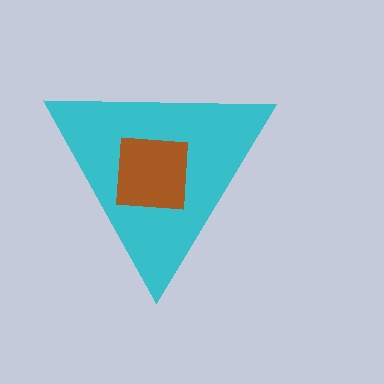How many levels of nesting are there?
2.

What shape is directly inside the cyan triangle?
The brown square.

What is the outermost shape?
The cyan triangle.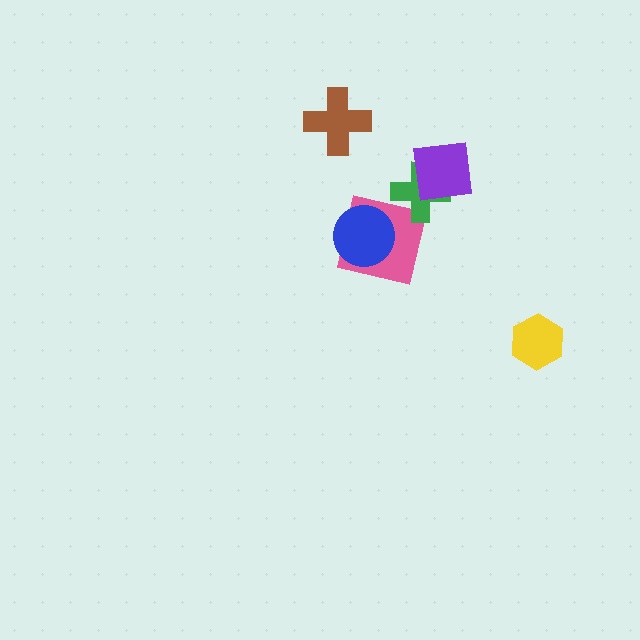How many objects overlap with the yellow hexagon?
0 objects overlap with the yellow hexagon.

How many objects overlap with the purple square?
1 object overlaps with the purple square.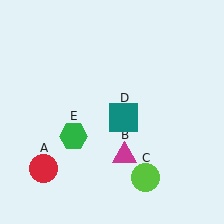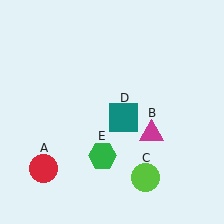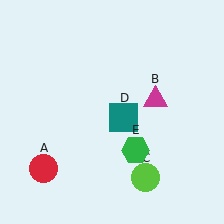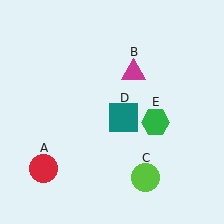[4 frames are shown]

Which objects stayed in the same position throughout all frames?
Red circle (object A) and lime circle (object C) and teal square (object D) remained stationary.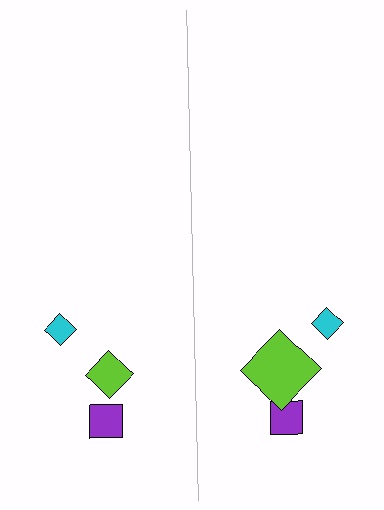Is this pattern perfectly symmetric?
No, the pattern is not perfectly symmetric. The lime diamond on the right side has a different size than its mirror counterpart.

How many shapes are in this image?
There are 6 shapes in this image.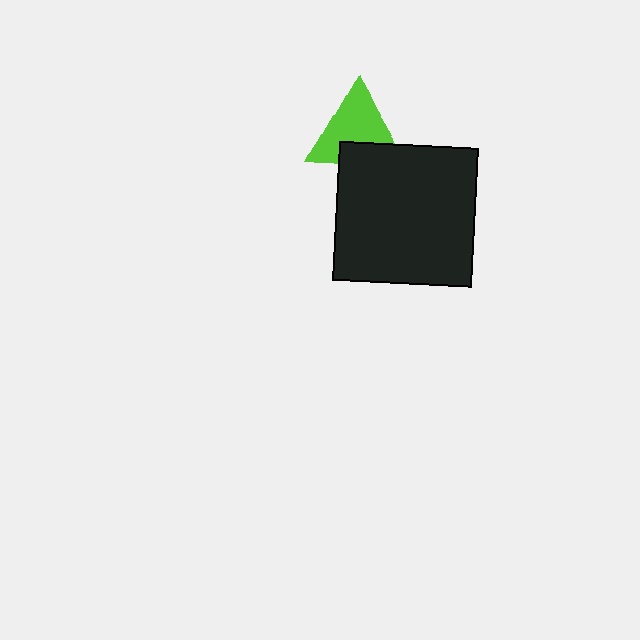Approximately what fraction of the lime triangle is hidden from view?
Roughly 32% of the lime triangle is hidden behind the black square.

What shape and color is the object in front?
The object in front is a black square.